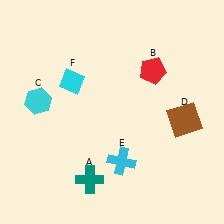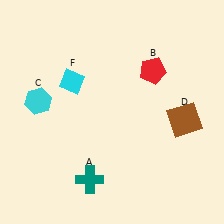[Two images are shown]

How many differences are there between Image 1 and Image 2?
There is 1 difference between the two images.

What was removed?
The cyan cross (E) was removed in Image 2.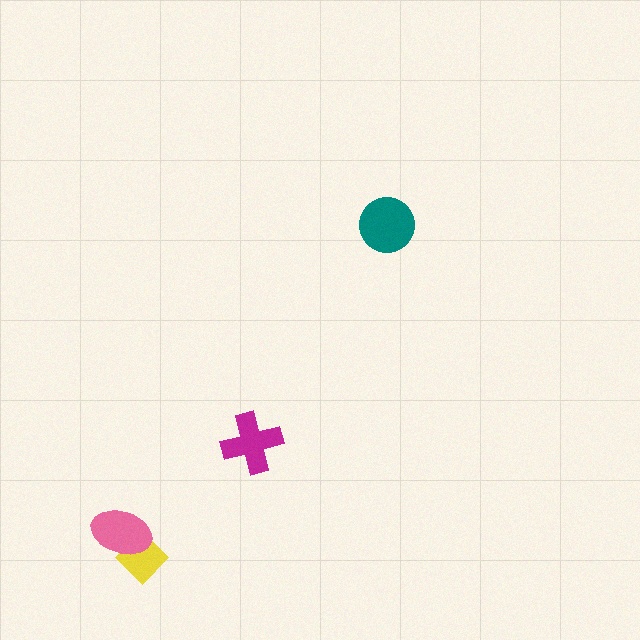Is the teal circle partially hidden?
No, no other shape covers it.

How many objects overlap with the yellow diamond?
1 object overlaps with the yellow diamond.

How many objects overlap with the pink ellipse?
1 object overlaps with the pink ellipse.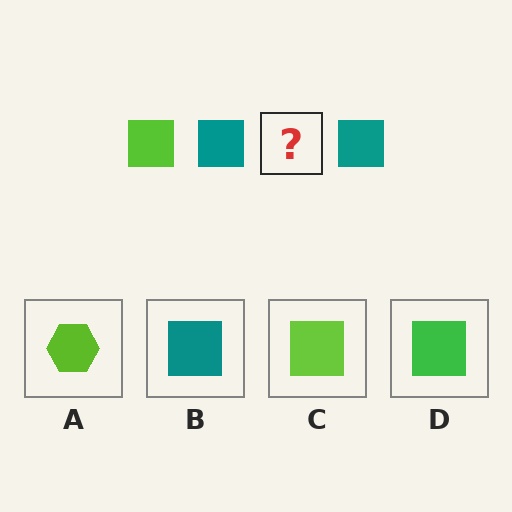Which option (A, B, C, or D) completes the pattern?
C.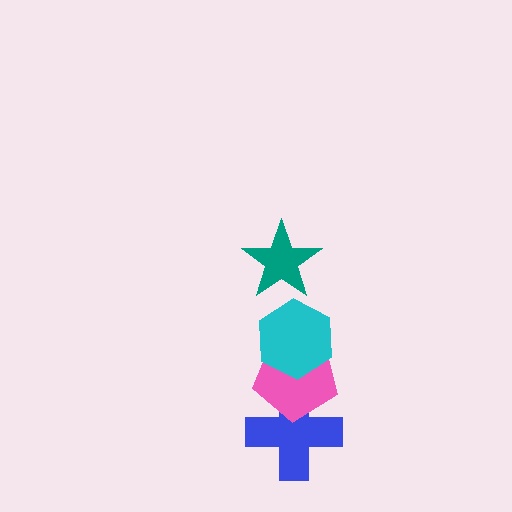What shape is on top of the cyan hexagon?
The teal star is on top of the cyan hexagon.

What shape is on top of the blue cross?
The pink pentagon is on top of the blue cross.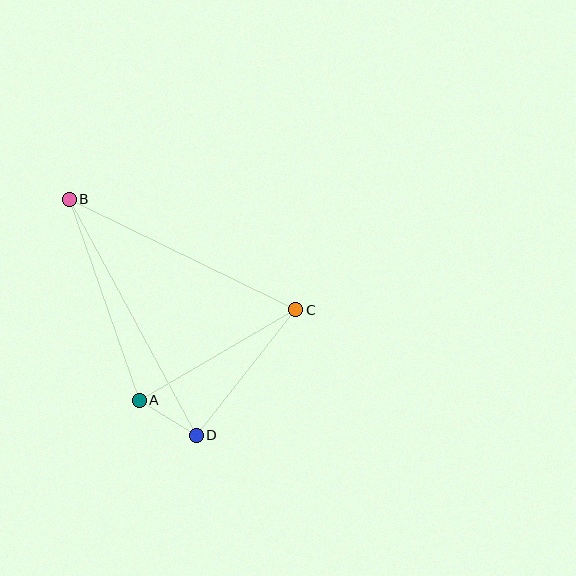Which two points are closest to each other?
Points A and D are closest to each other.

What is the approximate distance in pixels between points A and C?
The distance between A and C is approximately 181 pixels.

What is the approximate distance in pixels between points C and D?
The distance between C and D is approximately 160 pixels.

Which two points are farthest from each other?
Points B and D are farthest from each other.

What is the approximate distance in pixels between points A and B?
The distance between A and B is approximately 213 pixels.